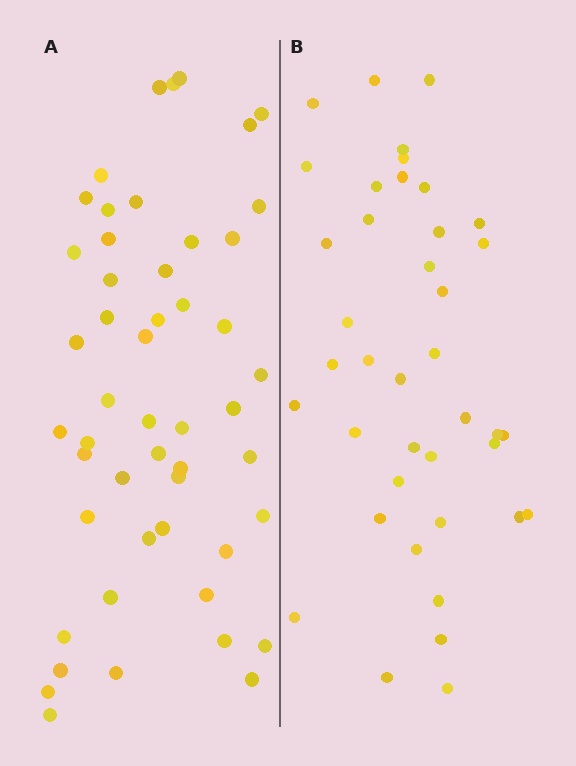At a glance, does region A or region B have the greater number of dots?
Region A (the left region) has more dots.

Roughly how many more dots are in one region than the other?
Region A has roughly 10 or so more dots than region B.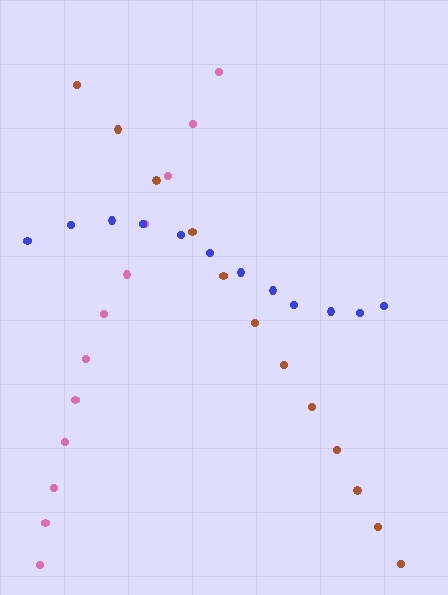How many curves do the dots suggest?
There are 3 distinct paths.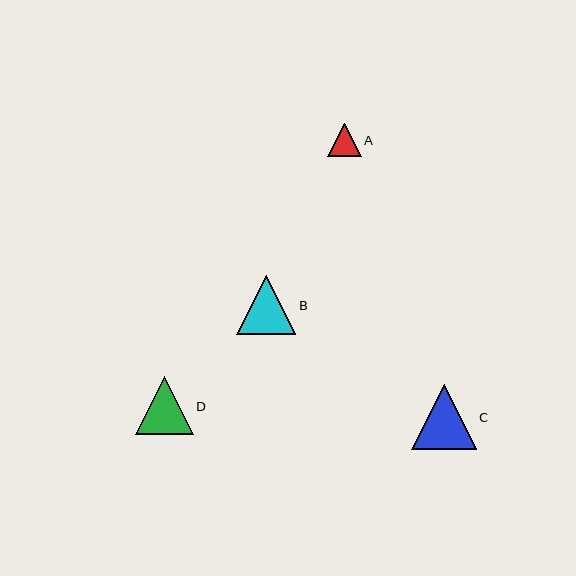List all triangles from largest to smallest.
From largest to smallest: C, B, D, A.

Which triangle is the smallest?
Triangle A is the smallest with a size of approximately 34 pixels.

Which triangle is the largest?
Triangle C is the largest with a size of approximately 65 pixels.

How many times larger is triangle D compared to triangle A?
Triangle D is approximately 1.7 times the size of triangle A.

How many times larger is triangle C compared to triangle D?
Triangle C is approximately 1.1 times the size of triangle D.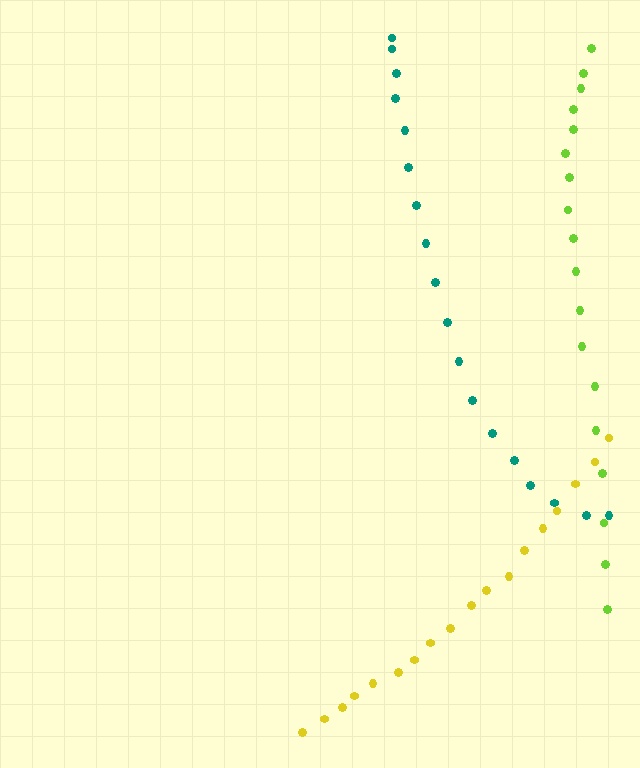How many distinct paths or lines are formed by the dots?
There are 3 distinct paths.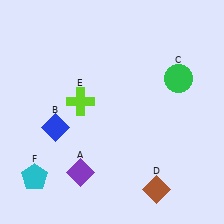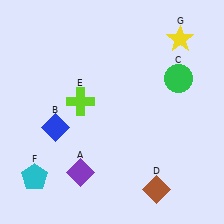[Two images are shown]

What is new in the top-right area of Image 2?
A yellow star (G) was added in the top-right area of Image 2.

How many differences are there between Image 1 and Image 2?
There is 1 difference between the two images.